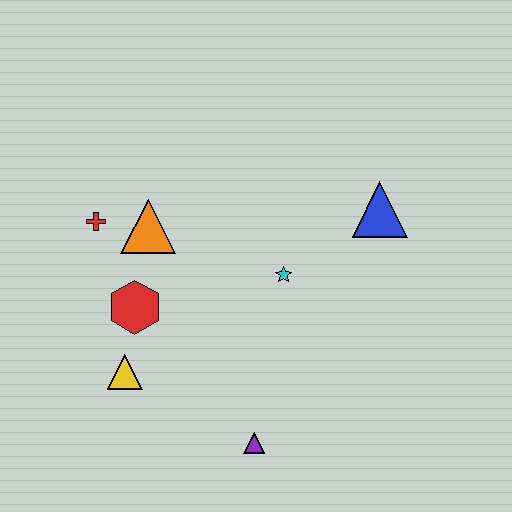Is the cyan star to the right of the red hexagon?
Yes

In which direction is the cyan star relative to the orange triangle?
The cyan star is to the right of the orange triangle.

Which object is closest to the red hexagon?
The yellow triangle is closest to the red hexagon.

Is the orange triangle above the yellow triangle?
Yes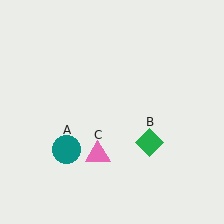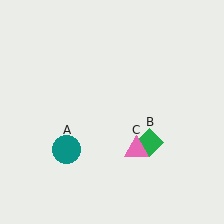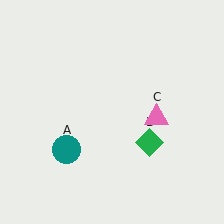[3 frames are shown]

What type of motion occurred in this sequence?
The pink triangle (object C) rotated counterclockwise around the center of the scene.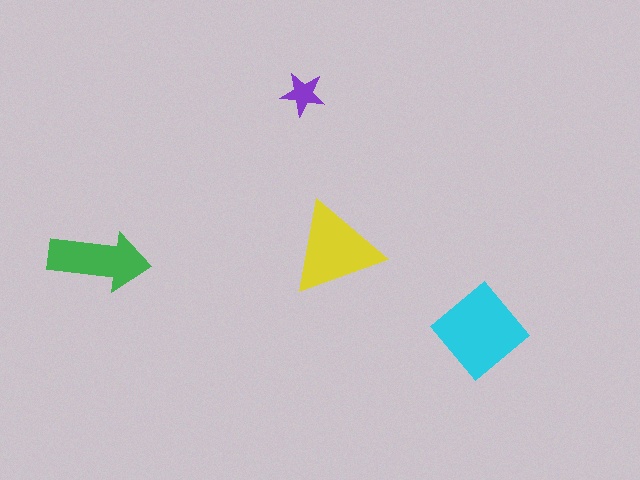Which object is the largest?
The cyan diamond.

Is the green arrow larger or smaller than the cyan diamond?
Smaller.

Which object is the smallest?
The purple star.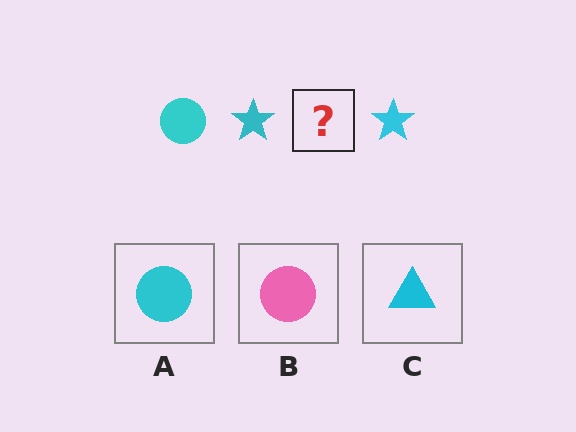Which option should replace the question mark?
Option A.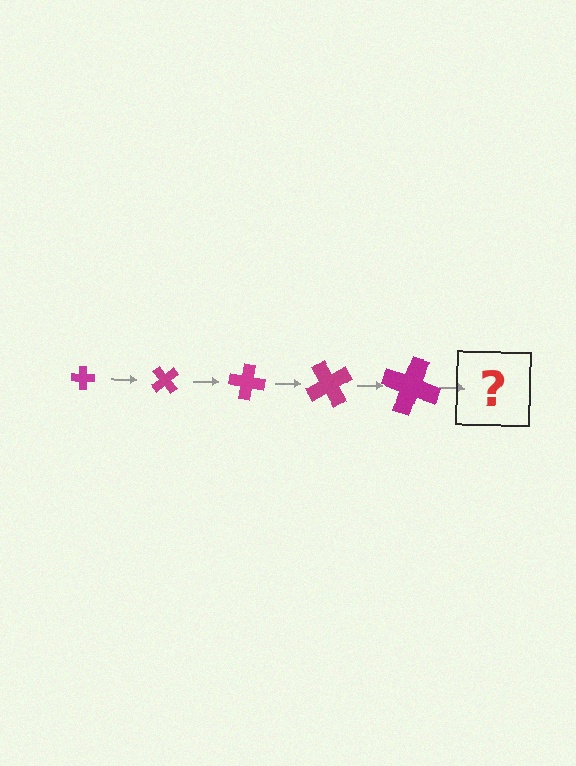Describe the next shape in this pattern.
It should be a cross, larger than the previous one and rotated 250 degrees from the start.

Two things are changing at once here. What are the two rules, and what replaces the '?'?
The two rules are that the cross grows larger each step and it rotates 50 degrees each step. The '?' should be a cross, larger than the previous one and rotated 250 degrees from the start.